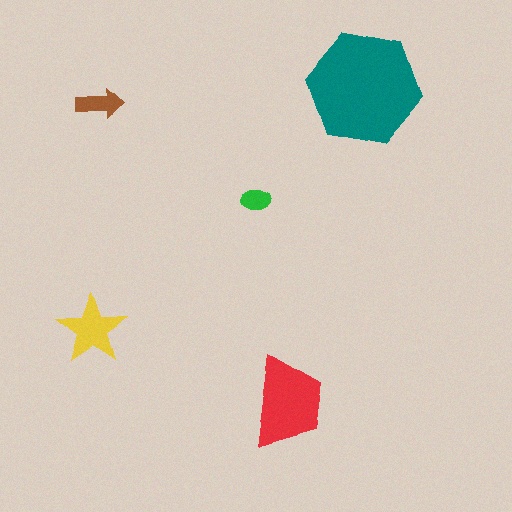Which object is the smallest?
The green ellipse.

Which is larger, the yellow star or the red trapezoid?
The red trapezoid.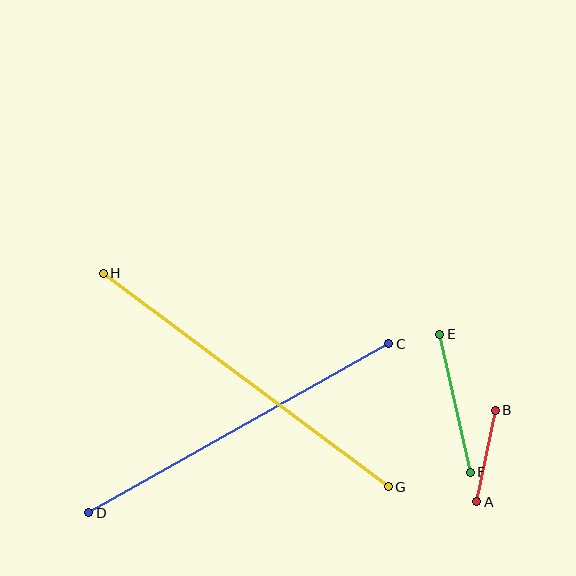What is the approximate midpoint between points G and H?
The midpoint is at approximately (246, 380) pixels.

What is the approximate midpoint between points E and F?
The midpoint is at approximately (455, 403) pixels.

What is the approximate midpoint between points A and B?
The midpoint is at approximately (486, 456) pixels.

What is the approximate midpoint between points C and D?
The midpoint is at approximately (239, 428) pixels.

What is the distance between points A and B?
The distance is approximately 93 pixels.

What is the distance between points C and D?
The distance is approximately 344 pixels.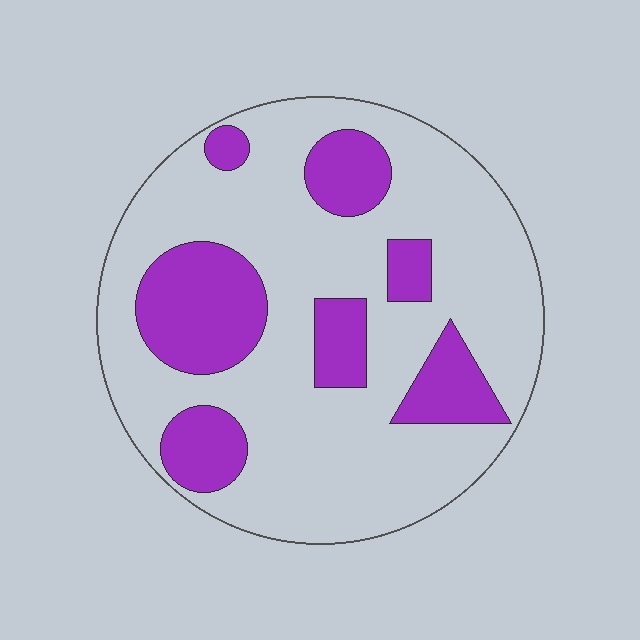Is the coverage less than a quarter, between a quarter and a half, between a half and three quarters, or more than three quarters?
Between a quarter and a half.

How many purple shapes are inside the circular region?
7.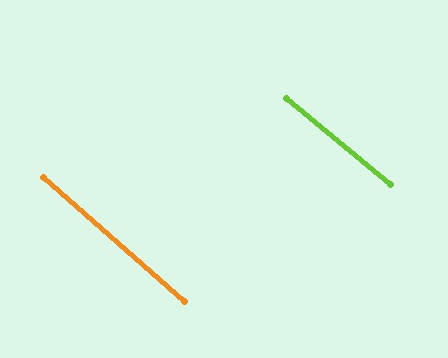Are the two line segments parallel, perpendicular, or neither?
Parallel — their directions differ by only 1.8°.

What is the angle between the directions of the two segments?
Approximately 2 degrees.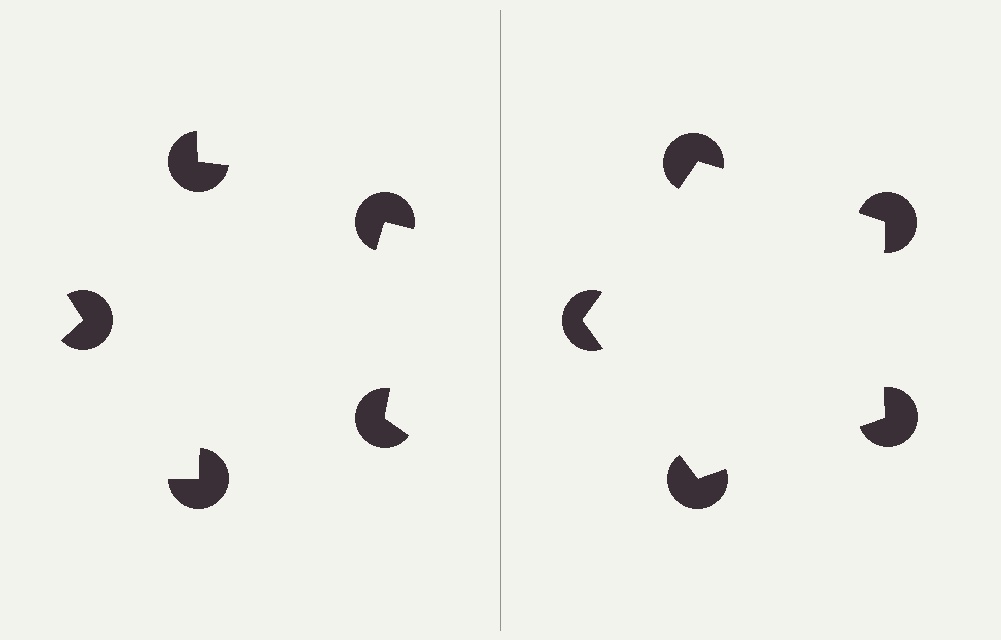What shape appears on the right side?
An illusory pentagon.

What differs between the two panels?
The pac-man discs are positioned identically on both sides; only the wedge orientations differ. On the right they align to a pentagon; on the left they are misaligned.